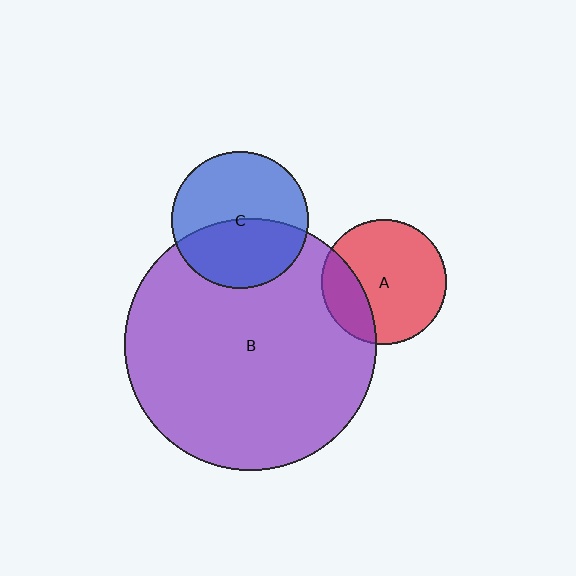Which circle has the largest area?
Circle B (purple).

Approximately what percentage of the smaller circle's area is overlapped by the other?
Approximately 25%.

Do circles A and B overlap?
Yes.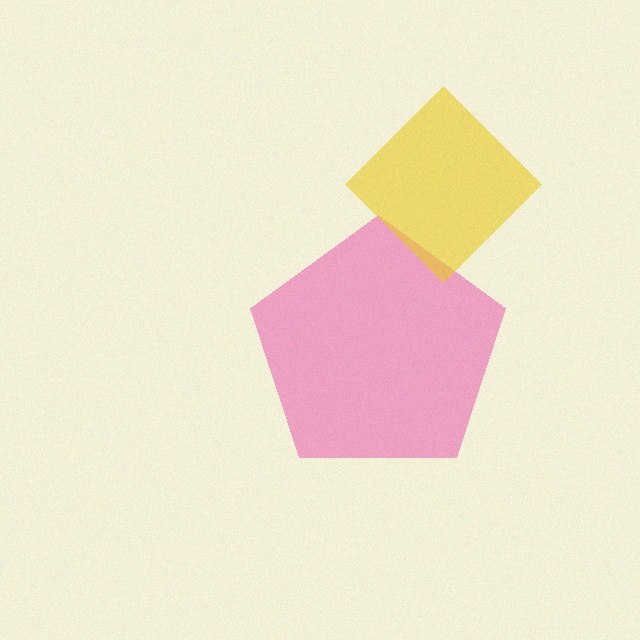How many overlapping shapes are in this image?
There are 2 overlapping shapes in the image.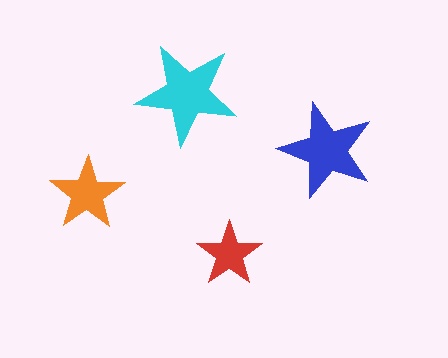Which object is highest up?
The cyan star is topmost.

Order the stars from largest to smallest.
the cyan one, the blue one, the orange one, the red one.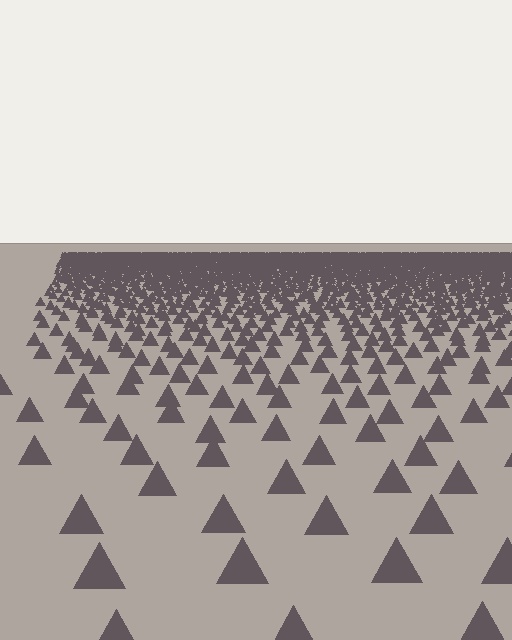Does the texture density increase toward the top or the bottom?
Density increases toward the top.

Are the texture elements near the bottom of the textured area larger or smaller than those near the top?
Larger. Near the bottom, elements are closer to the viewer and appear at a bigger on-screen size.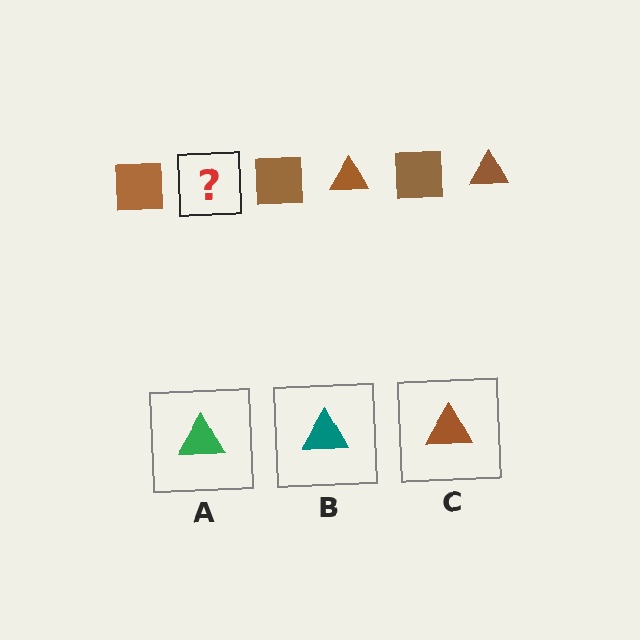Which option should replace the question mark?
Option C.